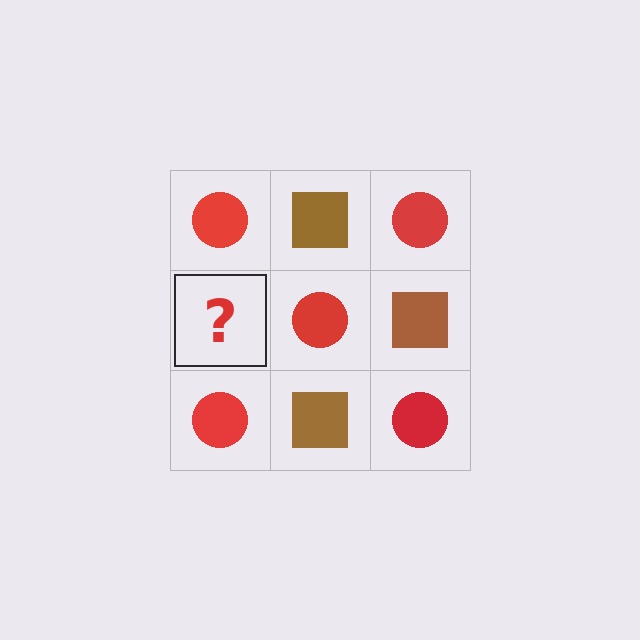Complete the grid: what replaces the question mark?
The question mark should be replaced with a brown square.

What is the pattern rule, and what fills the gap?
The rule is that it alternates red circle and brown square in a checkerboard pattern. The gap should be filled with a brown square.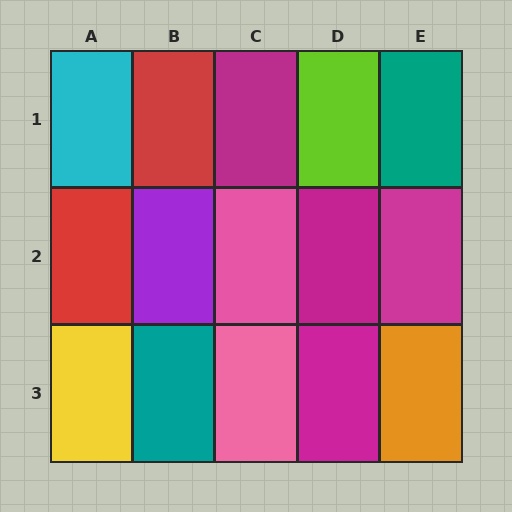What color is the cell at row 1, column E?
Teal.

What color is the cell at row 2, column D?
Magenta.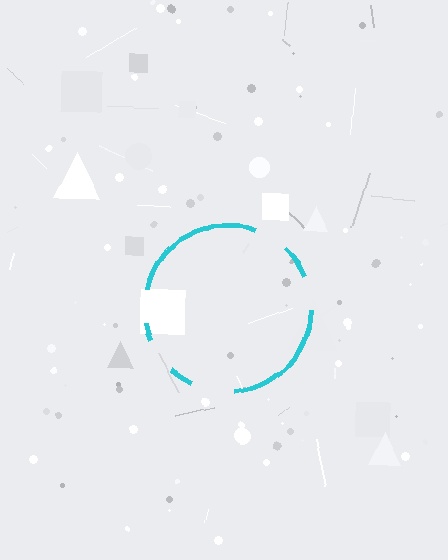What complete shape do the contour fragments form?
The contour fragments form a circle.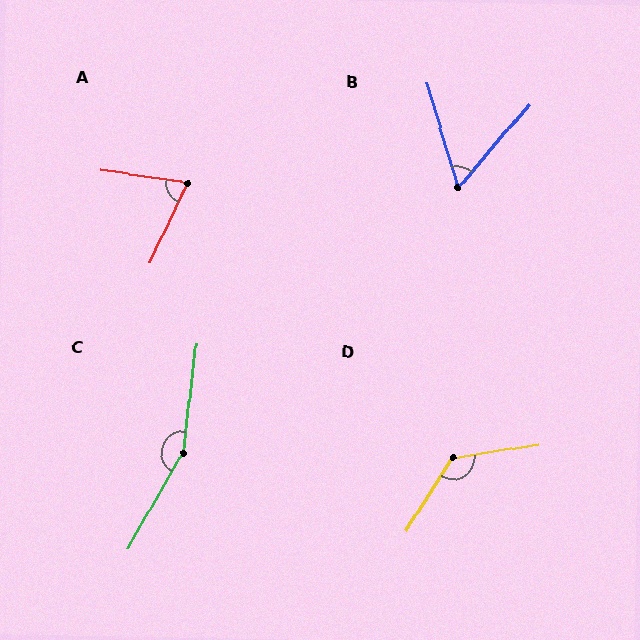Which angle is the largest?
C, at approximately 157 degrees.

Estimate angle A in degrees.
Approximately 73 degrees.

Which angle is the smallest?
B, at approximately 57 degrees.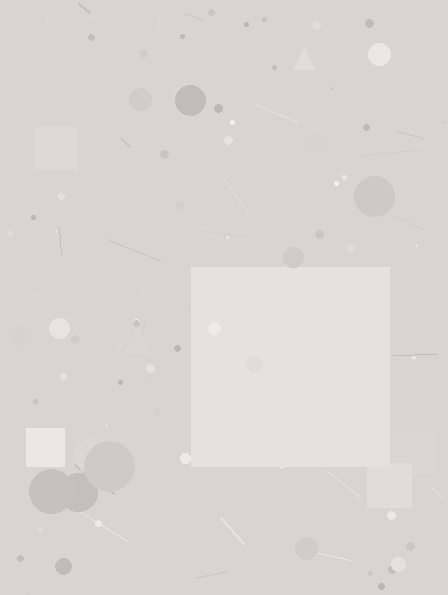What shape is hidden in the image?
A square is hidden in the image.